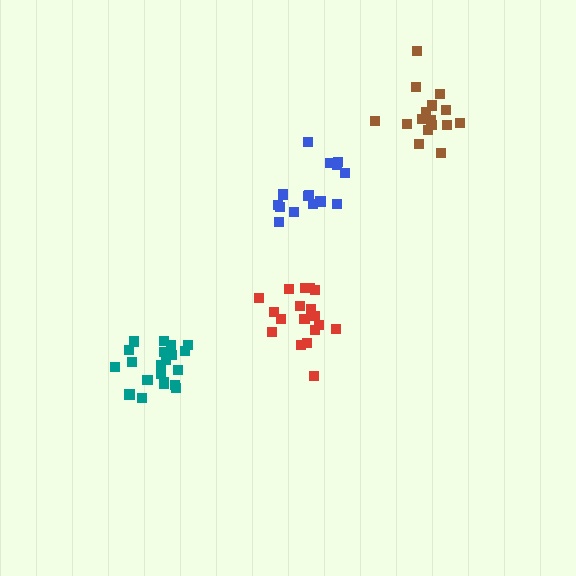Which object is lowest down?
The teal cluster is bottommost.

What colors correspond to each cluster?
The clusters are colored: blue, red, teal, brown.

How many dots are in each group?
Group 1: 15 dots, Group 2: 18 dots, Group 3: 21 dots, Group 4: 16 dots (70 total).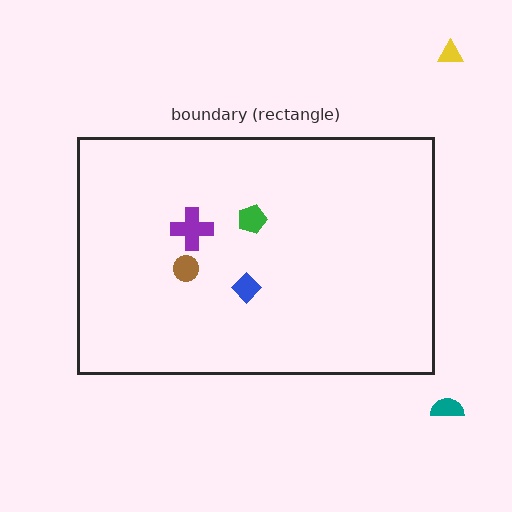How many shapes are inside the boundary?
4 inside, 2 outside.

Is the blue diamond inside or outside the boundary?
Inside.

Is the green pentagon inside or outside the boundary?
Inside.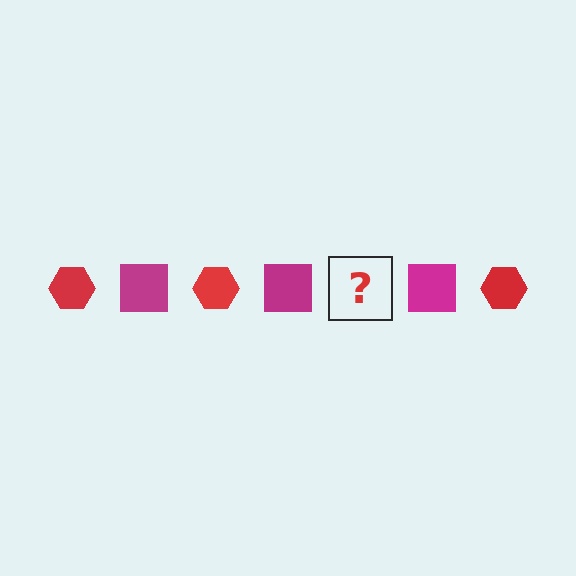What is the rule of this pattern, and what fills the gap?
The rule is that the pattern alternates between red hexagon and magenta square. The gap should be filled with a red hexagon.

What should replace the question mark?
The question mark should be replaced with a red hexagon.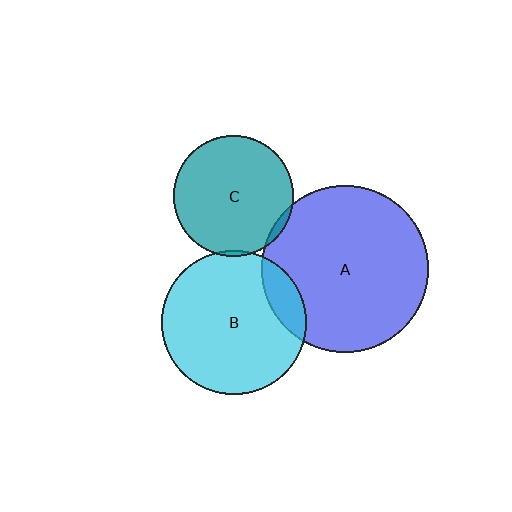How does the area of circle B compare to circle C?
Approximately 1.5 times.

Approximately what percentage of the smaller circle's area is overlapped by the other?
Approximately 5%.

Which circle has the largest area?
Circle A (blue).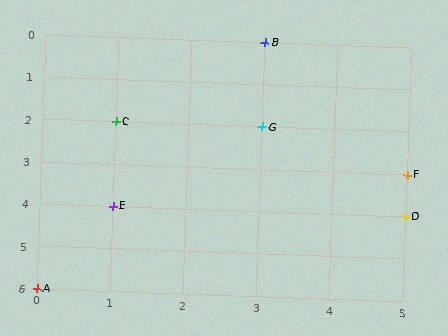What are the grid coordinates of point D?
Point D is at grid coordinates (5, 4).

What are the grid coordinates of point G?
Point G is at grid coordinates (3, 2).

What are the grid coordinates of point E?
Point E is at grid coordinates (1, 4).